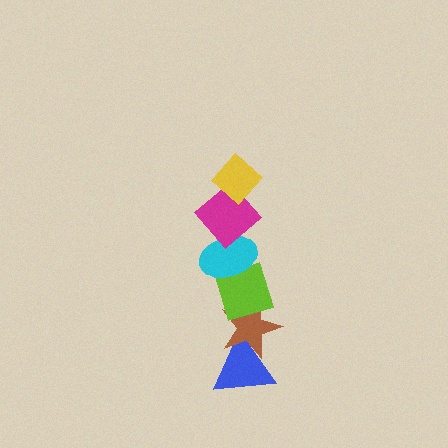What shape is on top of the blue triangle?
The brown star is on top of the blue triangle.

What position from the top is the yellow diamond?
The yellow diamond is 1st from the top.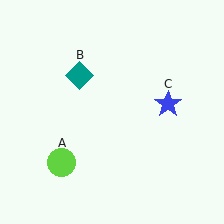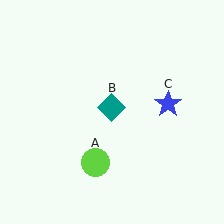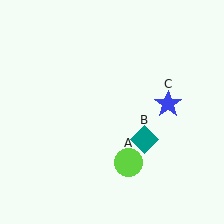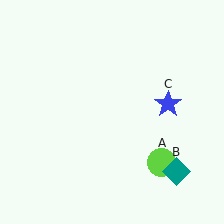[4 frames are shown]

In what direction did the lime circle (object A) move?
The lime circle (object A) moved right.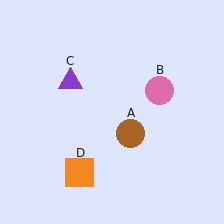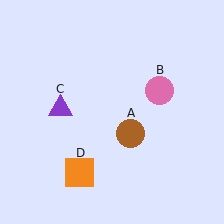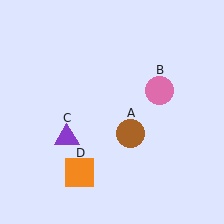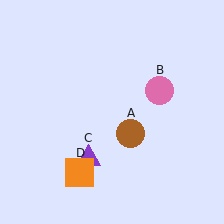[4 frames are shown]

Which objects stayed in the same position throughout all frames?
Brown circle (object A) and pink circle (object B) and orange square (object D) remained stationary.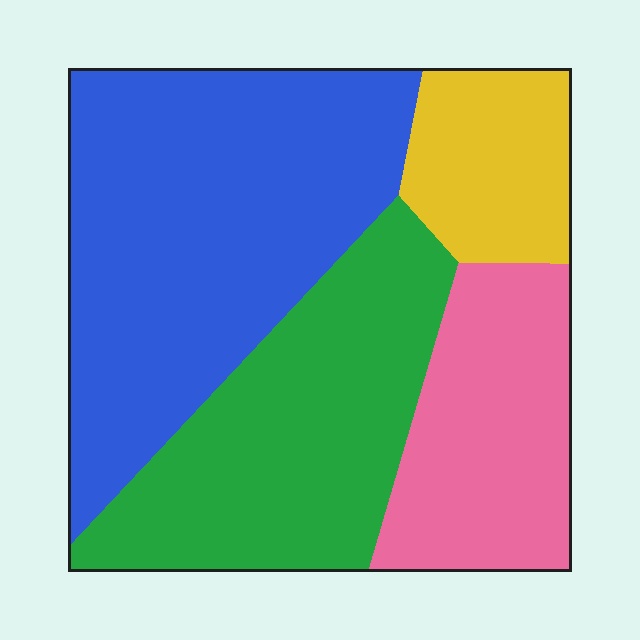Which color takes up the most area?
Blue, at roughly 40%.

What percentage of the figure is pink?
Pink covers about 20% of the figure.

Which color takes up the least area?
Yellow, at roughly 10%.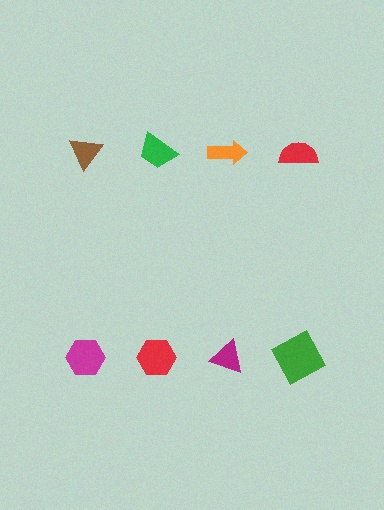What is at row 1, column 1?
A brown triangle.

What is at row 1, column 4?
A red semicircle.